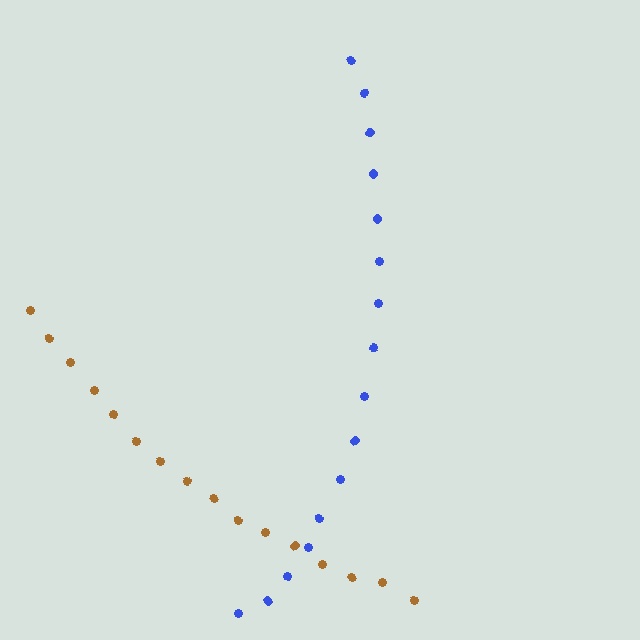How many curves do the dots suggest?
There are 2 distinct paths.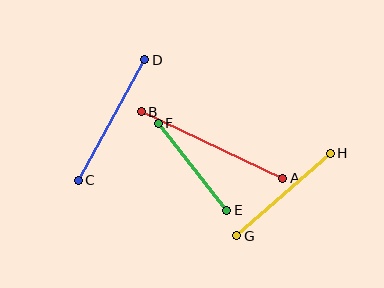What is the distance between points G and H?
The distance is approximately 125 pixels.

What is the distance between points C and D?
The distance is approximately 137 pixels.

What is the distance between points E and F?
The distance is approximately 111 pixels.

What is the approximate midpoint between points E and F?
The midpoint is at approximately (193, 167) pixels.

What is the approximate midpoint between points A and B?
The midpoint is at approximately (212, 145) pixels.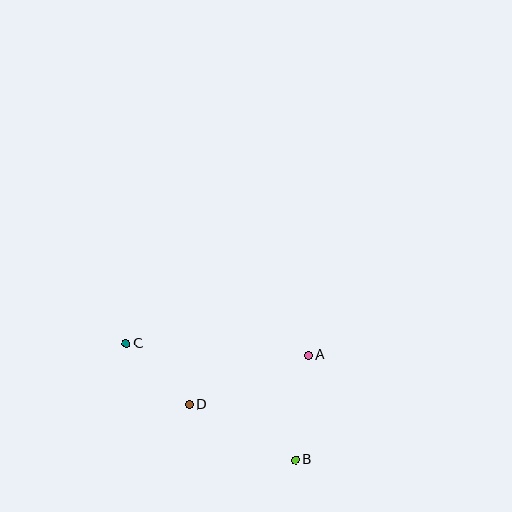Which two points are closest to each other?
Points C and D are closest to each other.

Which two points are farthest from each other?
Points B and C are farthest from each other.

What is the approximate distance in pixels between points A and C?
The distance between A and C is approximately 183 pixels.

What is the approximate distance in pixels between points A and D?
The distance between A and D is approximately 129 pixels.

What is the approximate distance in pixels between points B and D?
The distance between B and D is approximately 120 pixels.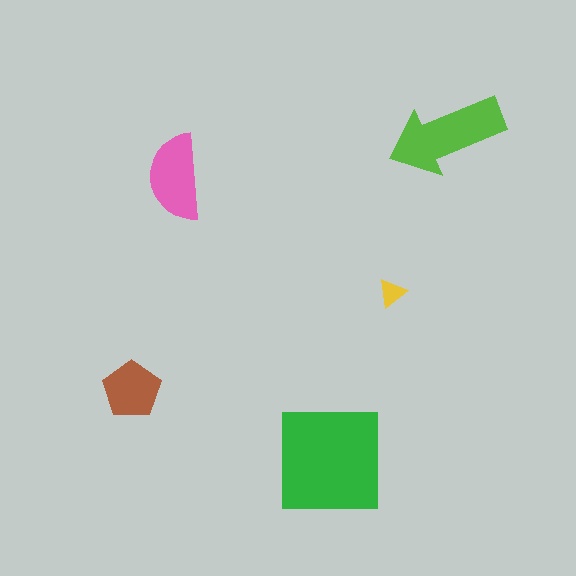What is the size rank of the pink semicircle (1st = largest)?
3rd.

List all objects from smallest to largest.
The yellow triangle, the brown pentagon, the pink semicircle, the lime arrow, the green square.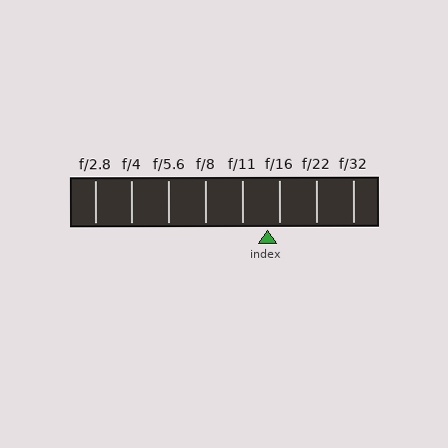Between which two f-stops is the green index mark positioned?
The index mark is between f/11 and f/16.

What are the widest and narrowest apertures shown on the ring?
The widest aperture shown is f/2.8 and the narrowest is f/32.